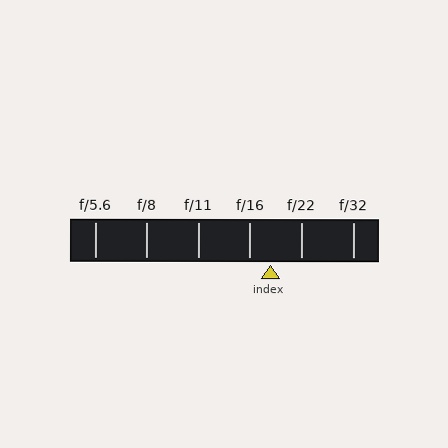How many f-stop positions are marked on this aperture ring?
There are 6 f-stop positions marked.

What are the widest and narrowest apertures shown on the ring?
The widest aperture shown is f/5.6 and the narrowest is f/32.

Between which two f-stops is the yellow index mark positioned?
The index mark is between f/16 and f/22.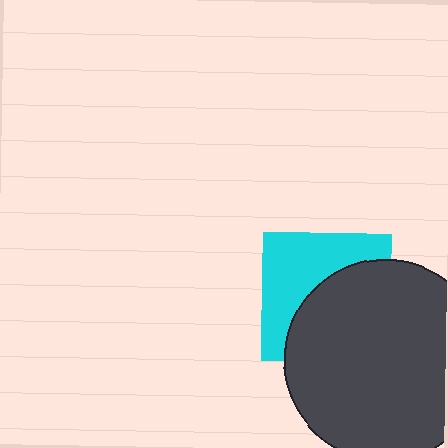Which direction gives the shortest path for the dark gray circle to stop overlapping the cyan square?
Moving toward the lower-right gives the shortest separation.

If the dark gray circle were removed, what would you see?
You would see the complete cyan square.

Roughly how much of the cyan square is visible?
About half of it is visible (roughly 47%).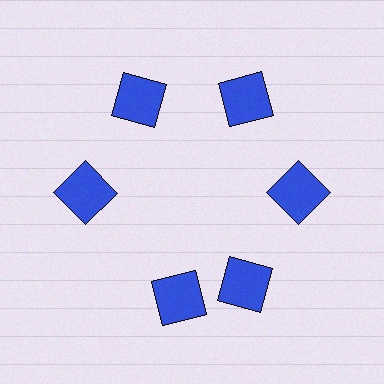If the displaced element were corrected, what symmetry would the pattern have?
It would have 6-fold rotational symmetry — the pattern would map onto itself every 60 degrees.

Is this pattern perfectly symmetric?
No. The 6 blue squares are arranged in a ring, but one element near the 7 o'clock position is rotated out of alignment along the ring, breaking the 6-fold rotational symmetry.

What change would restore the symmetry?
The symmetry would be restored by rotating it back into even spacing with its neighbors so that all 6 squares sit at equal angles and equal distance from the center.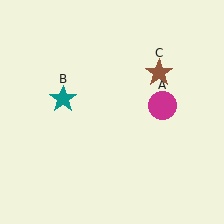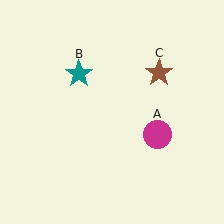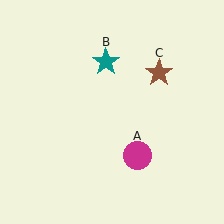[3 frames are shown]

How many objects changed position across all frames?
2 objects changed position: magenta circle (object A), teal star (object B).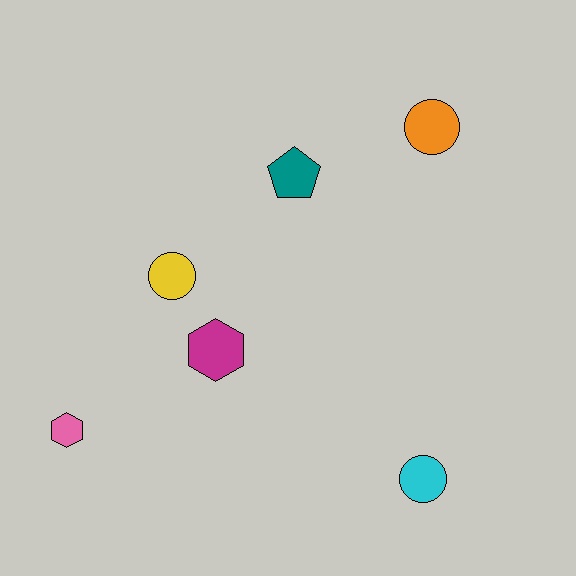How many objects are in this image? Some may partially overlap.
There are 6 objects.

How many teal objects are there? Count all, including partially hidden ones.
There is 1 teal object.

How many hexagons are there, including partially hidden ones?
There are 2 hexagons.